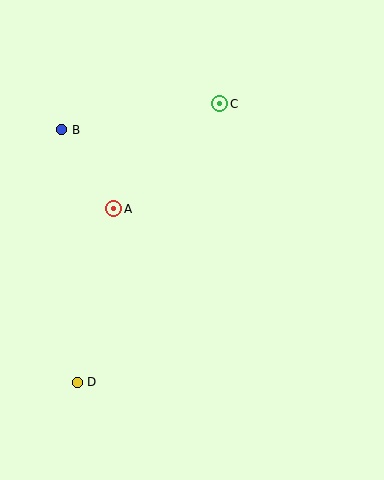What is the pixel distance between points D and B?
The distance between D and B is 253 pixels.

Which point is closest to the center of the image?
Point A at (114, 209) is closest to the center.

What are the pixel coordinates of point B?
Point B is at (62, 130).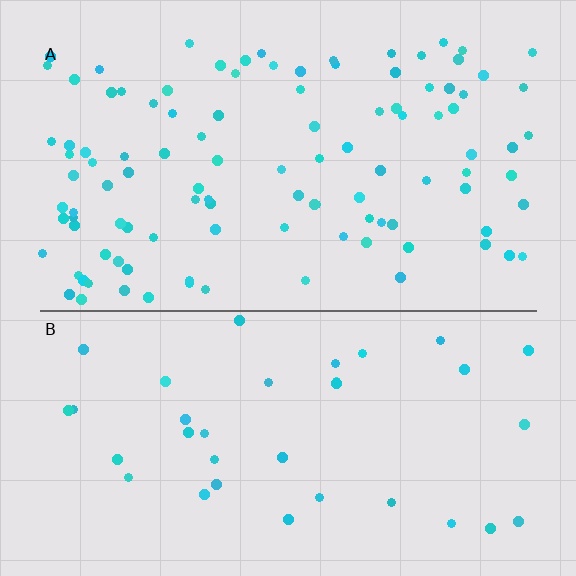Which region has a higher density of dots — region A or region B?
A (the top).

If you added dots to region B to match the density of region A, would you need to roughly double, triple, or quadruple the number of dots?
Approximately triple.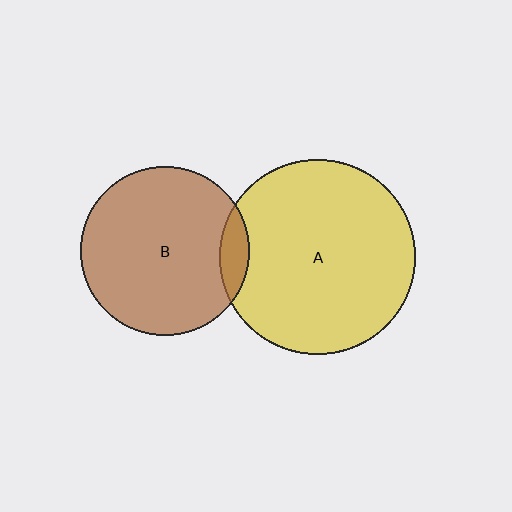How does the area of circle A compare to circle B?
Approximately 1.3 times.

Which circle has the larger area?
Circle A (yellow).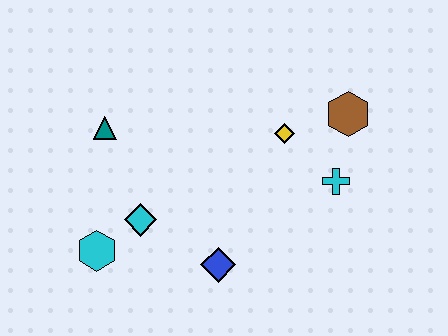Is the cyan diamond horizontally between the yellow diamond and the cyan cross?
No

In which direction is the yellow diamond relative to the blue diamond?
The yellow diamond is above the blue diamond.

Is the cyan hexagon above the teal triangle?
No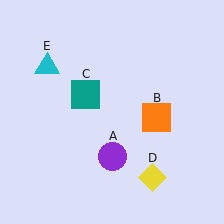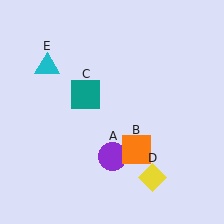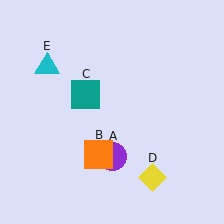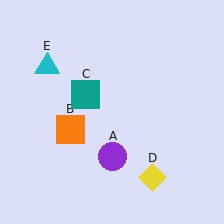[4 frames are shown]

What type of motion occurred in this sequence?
The orange square (object B) rotated clockwise around the center of the scene.